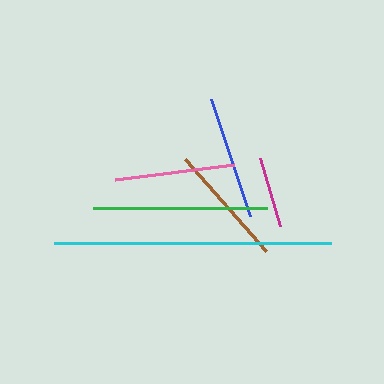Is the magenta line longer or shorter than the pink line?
The pink line is longer than the magenta line.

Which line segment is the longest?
The cyan line is the longest at approximately 277 pixels.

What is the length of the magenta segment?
The magenta segment is approximately 71 pixels long.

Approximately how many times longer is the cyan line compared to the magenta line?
The cyan line is approximately 3.9 times the length of the magenta line.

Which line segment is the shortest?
The magenta line is the shortest at approximately 71 pixels.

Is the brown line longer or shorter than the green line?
The green line is longer than the brown line.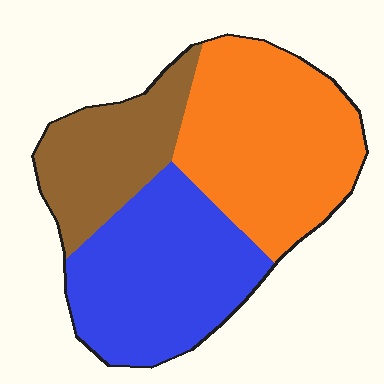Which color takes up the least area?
Brown, at roughly 25%.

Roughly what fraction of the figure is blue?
Blue covers roughly 35% of the figure.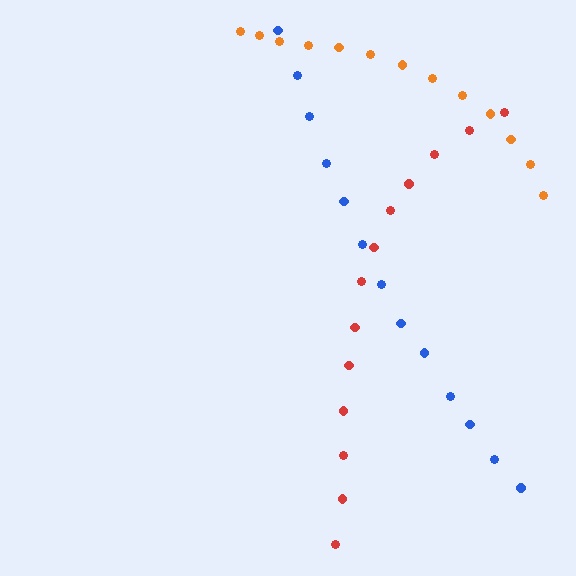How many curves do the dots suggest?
There are 3 distinct paths.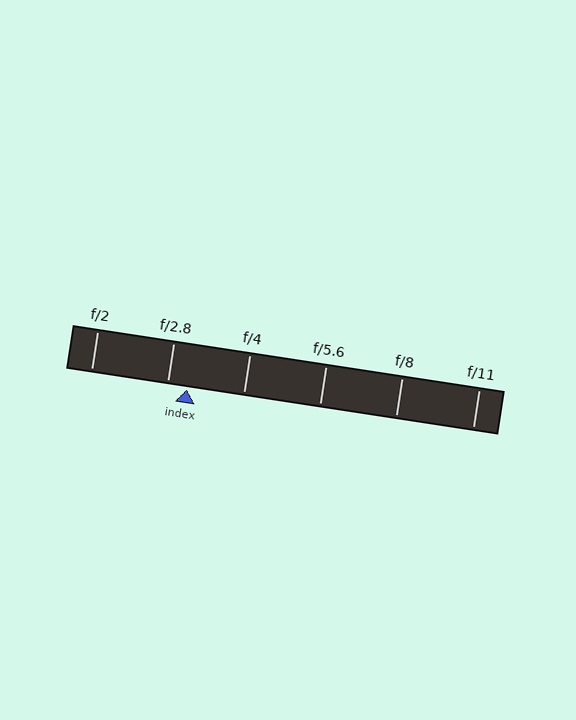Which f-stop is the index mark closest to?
The index mark is closest to f/2.8.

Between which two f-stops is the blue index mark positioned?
The index mark is between f/2.8 and f/4.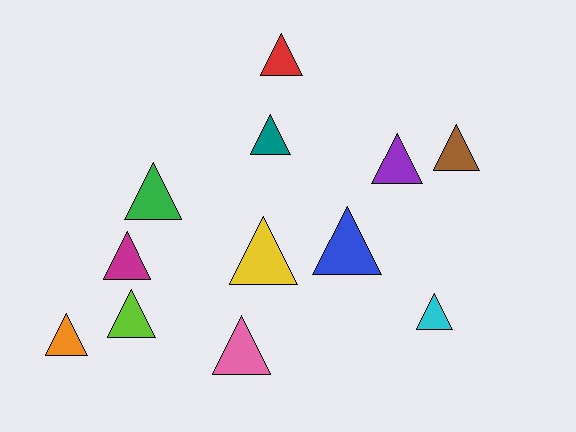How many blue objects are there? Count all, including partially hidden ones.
There is 1 blue object.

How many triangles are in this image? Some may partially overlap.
There are 12 triangles.